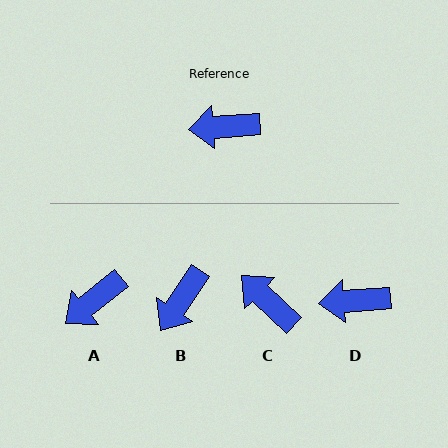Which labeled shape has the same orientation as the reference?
D.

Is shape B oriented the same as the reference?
No, it is off by about 52 degrees.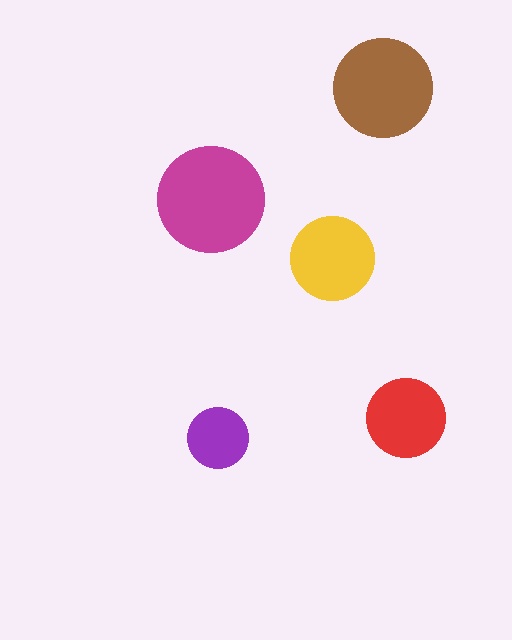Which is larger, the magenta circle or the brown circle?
The magenta one.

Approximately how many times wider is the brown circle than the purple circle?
About 1.5 times wider.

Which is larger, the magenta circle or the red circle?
The magenta one.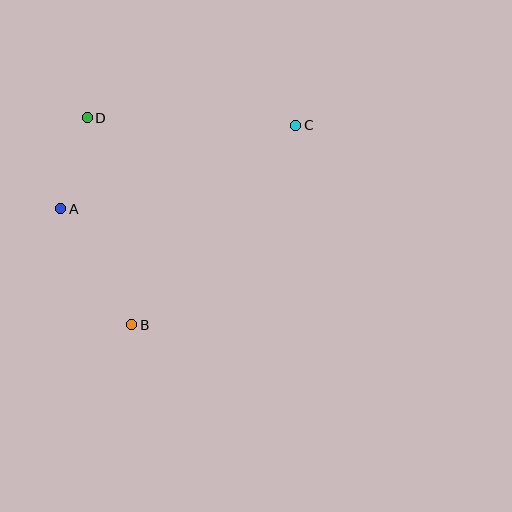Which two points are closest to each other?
Points A and D are closest to each other.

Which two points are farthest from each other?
Points B and C are farthest from each other.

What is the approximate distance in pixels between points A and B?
The distance between A and B is approximately 136 pixels.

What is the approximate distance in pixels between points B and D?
The distance between B and D is approximately 212 pixels.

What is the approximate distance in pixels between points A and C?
The distance between A and C is approximately 250 pixels.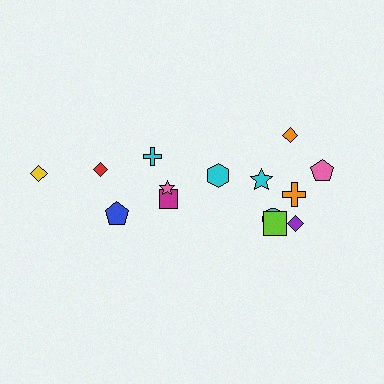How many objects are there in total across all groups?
There are 14 objects.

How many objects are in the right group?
There are 8 objects.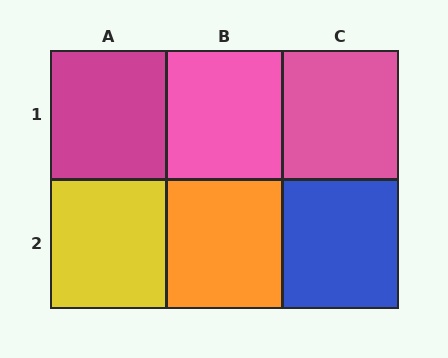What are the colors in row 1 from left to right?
Magenta, pink, pink.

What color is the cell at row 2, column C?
Blue.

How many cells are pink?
2 cells are pink.